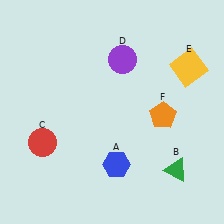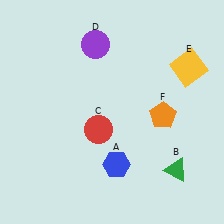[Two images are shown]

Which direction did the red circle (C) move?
The red circle (C) moved right.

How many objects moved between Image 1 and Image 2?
2 objects moved between the two images.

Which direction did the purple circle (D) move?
The purple circle (D) moved left.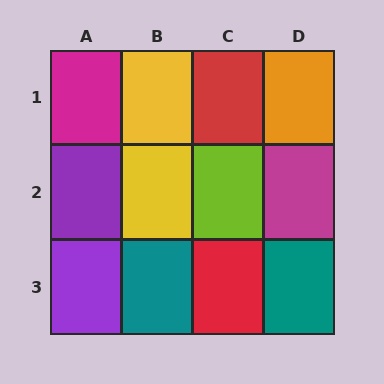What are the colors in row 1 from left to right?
Magenta, yellow, red, orange.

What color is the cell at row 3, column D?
Teal.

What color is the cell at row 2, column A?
Purple.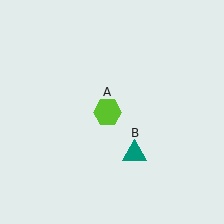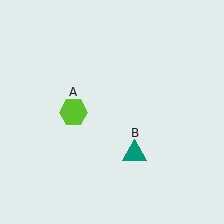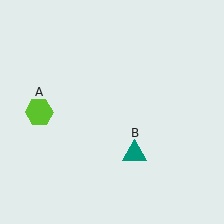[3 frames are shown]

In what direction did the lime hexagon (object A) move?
The lime hexagon (object A) moved left.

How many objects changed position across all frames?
1 object changed position: lime hexagon (object A).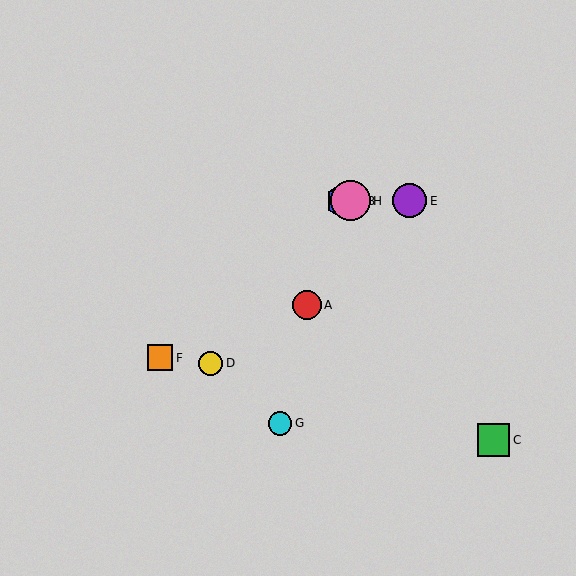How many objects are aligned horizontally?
3 objects (B, E, H) are aligned horizontally.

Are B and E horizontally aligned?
Yes, both are at y≈201.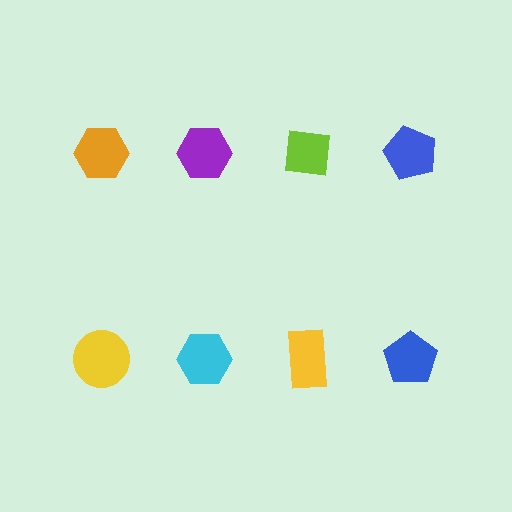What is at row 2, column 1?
A yellow circle.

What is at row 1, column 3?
A lime square.